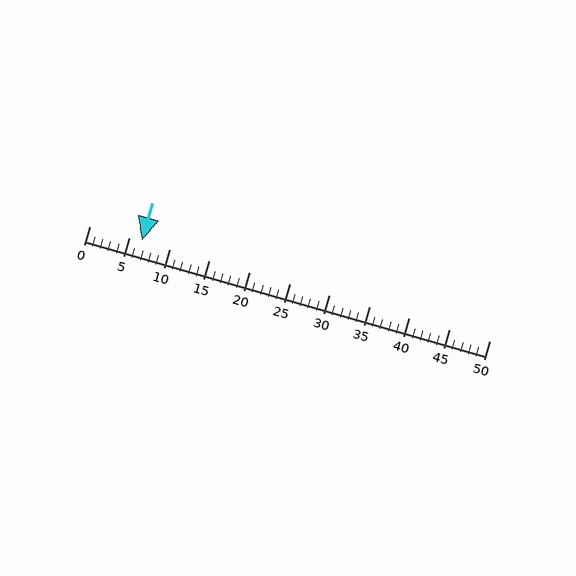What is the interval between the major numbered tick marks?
The major tick marks are spaced 5 units apart.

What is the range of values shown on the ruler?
The ruler shows values from 0 to 50.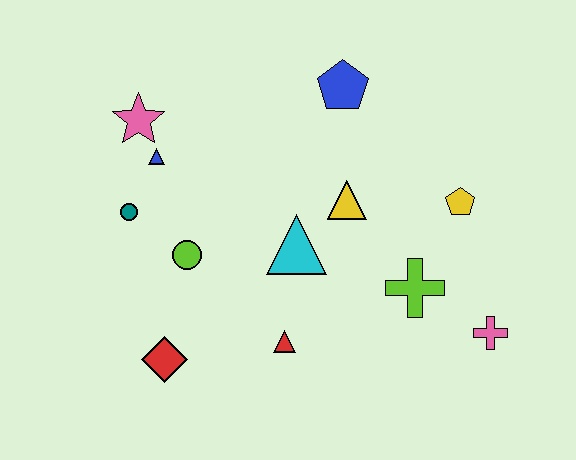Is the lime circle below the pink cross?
No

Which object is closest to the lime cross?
The pink cross is closest to the lime cross.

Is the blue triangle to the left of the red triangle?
Yes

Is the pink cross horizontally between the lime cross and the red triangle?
No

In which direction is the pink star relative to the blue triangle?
The pink star is above the blue triangle.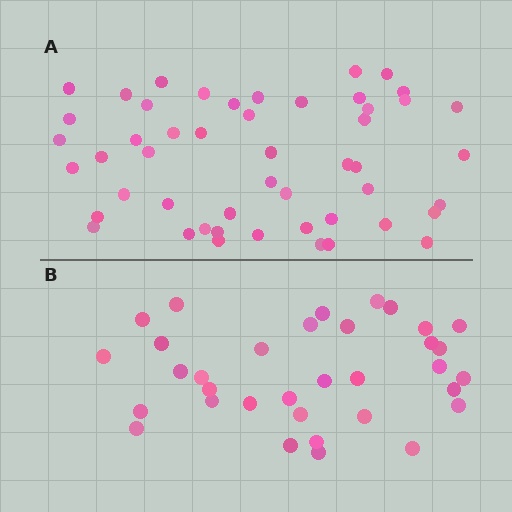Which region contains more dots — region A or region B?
Region A (the top region) has more dots.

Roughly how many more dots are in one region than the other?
Region A has approximately 15 more dots than region B.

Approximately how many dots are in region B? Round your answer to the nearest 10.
About 30 dots. (The exact count is 34, which rounds to 30.)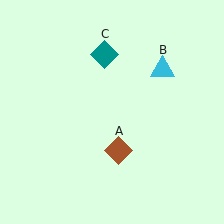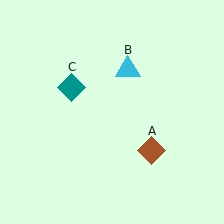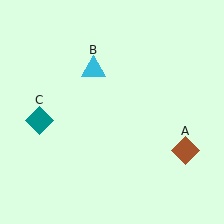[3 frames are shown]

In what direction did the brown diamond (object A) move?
The brown diamond (object A) moved right.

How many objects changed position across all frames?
3 objects changed position: brown diamond (object A), cyan triangle (object B), teal diamond (object C).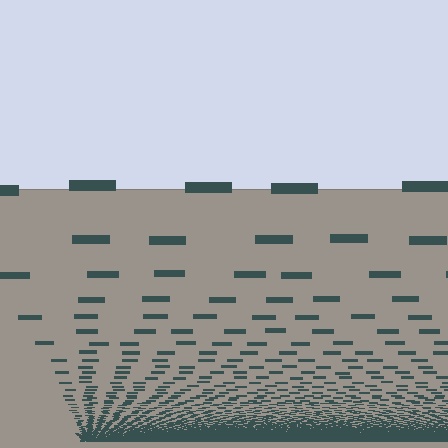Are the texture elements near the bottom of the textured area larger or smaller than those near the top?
Smaller. The gradient is inverted — elements near the bottom are smaller and denser.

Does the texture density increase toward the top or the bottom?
Density increases toward the bottom.